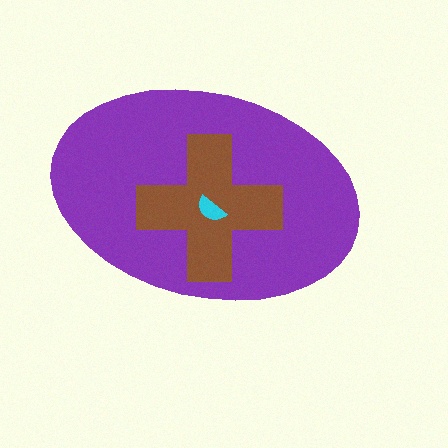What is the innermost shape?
The cyan semicircle.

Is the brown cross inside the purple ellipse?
Yes.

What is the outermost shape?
The purple ellipse.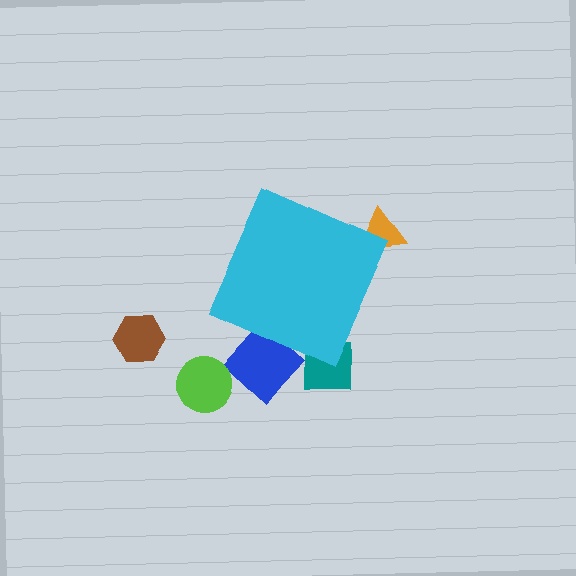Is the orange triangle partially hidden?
Yes, the orange triangle is partially hidden behind the cyan diamond.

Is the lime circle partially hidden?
No, the lime circle is fully visible.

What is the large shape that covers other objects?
A cyan diamond.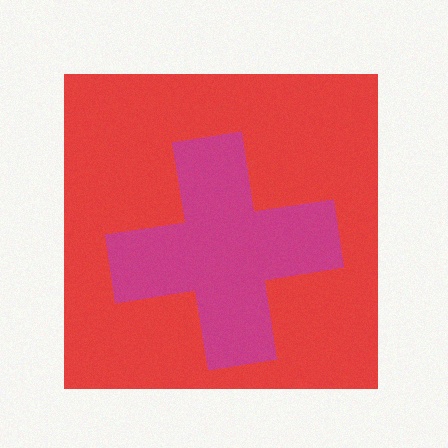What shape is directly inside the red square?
The magenta cross.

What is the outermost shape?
The red square.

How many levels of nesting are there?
2.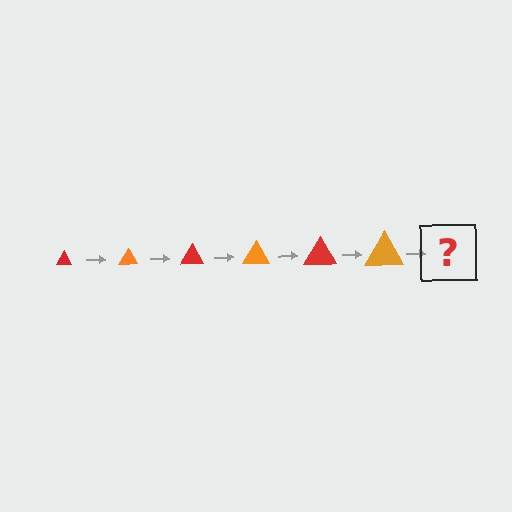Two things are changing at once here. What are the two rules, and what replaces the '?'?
The two rules are that the triangle grows larger each step and the color cycles through red and orange. The '?' should be a red triangle, larger than the previous one.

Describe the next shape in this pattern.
It should be a red triangle, larger than the previous one.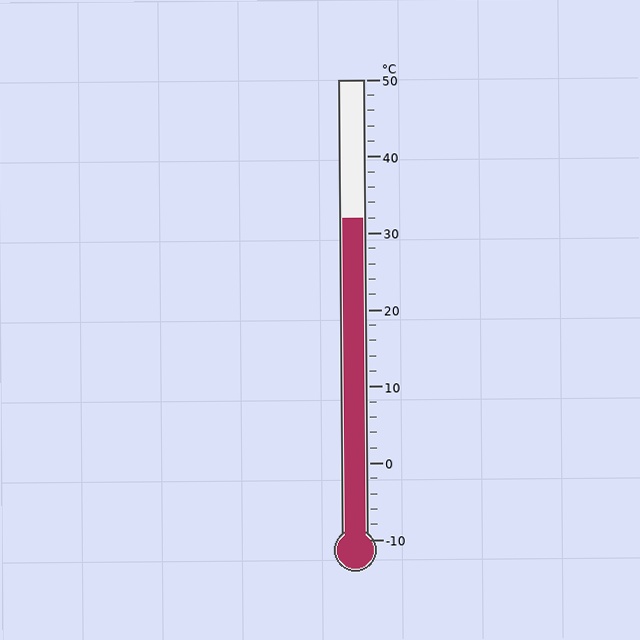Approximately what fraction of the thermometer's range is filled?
The thermometer is filled to approximately 70% of its range.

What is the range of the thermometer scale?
The thermometer scale ranges from -10°C to 50°C.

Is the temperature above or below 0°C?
The temperature is above 0°C.